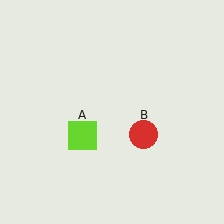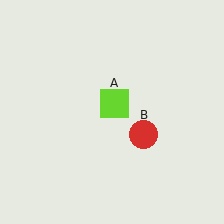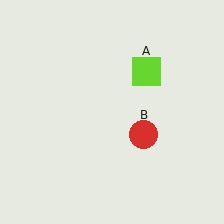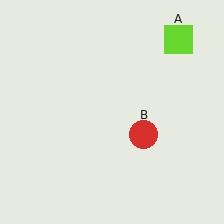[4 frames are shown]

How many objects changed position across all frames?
1 object changed position: lime square (object A).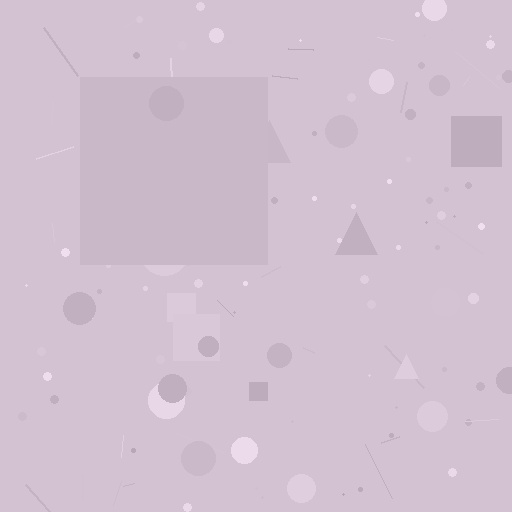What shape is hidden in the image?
A square is hidden in the image.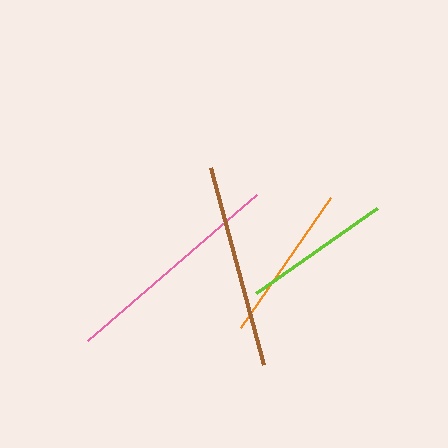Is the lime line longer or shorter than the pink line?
The pink line is longer than the lime line.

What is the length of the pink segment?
The pink segment is approximately 223 pixels long.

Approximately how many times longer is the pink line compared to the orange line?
The pink line is approximately 1.4 times the length of the orange line.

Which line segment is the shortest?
The lime line is the shortest at approximately 148 pixels.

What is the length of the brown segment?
The brown segment is approximately 204 pixels long.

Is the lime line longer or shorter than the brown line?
The brown line is longer than the lime line.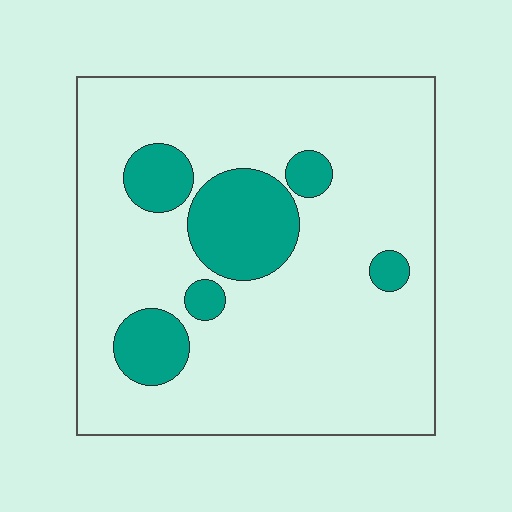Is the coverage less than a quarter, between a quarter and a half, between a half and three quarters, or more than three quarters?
Less than a quarter.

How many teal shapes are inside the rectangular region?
6.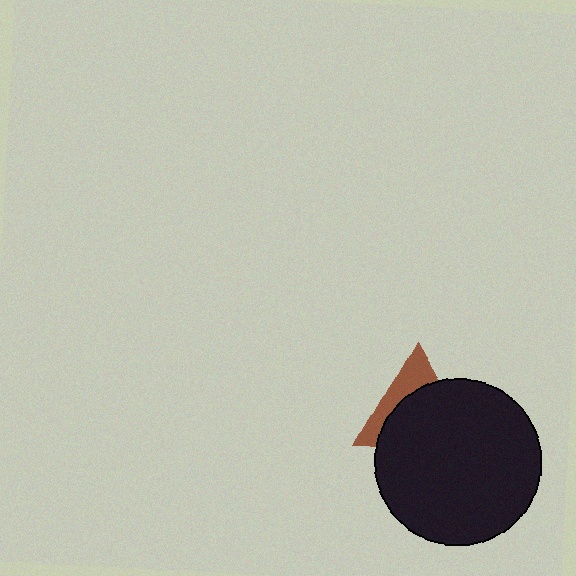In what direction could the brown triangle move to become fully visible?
The brown triangle could move up. That would shift it out from behind the black circle entirely.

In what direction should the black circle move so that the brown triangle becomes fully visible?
The black circle should move down. That is the shortest direction to clear the overlap and leave the brown triangle fully visible.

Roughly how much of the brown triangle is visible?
A small part of it is visible (roughly 35%).